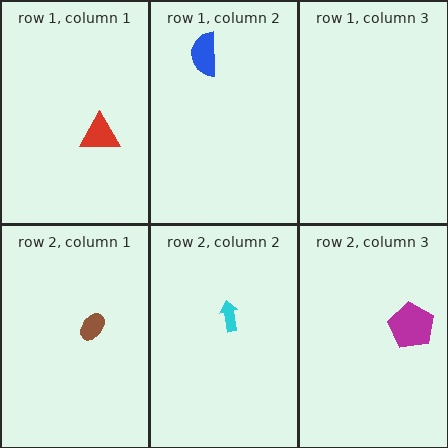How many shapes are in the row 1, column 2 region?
1.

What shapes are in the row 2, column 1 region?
The brown ellipse.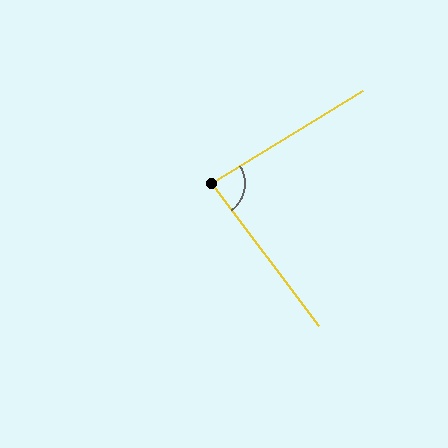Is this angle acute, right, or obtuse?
It is acute.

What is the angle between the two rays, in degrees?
Approximately 85 degrees.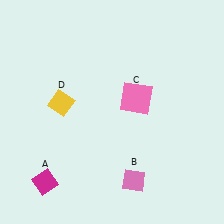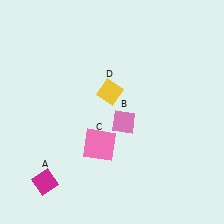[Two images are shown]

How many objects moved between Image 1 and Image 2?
3 objects moved between the two images.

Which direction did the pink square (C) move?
The pink square (C) moved down.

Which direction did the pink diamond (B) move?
The pink diamond (B) moved up.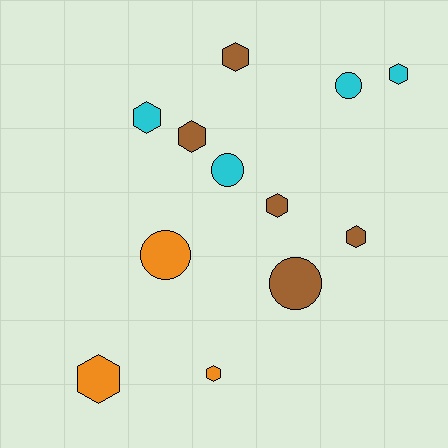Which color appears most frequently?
Brown, with 5 objects.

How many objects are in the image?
There are 12 objects.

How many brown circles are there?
There is 1 brown circle.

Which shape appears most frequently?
Hexagon, with 8 objects.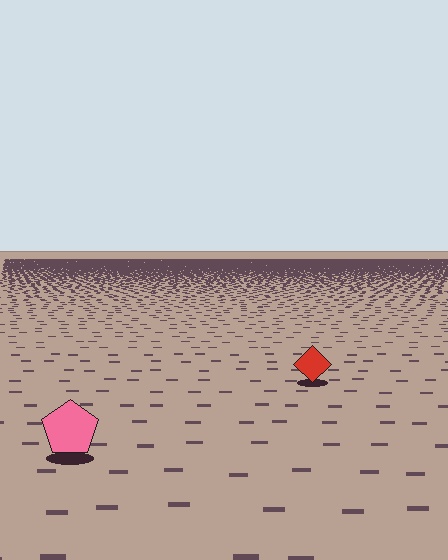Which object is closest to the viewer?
The pink pentagon is closest. The texture marks near it are larger and more spread out.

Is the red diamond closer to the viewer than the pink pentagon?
No. The pink pentagon is closer — you can tell from the texture gradient: the ground texture is coarser near it.